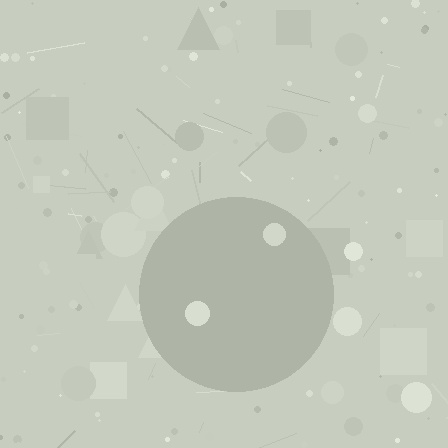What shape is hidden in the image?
A circle is hidden in the image.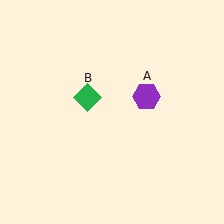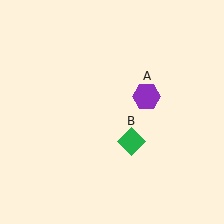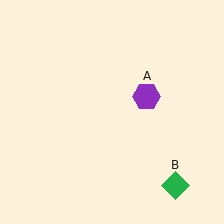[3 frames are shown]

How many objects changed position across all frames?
1 object changed position: green diamond (object B).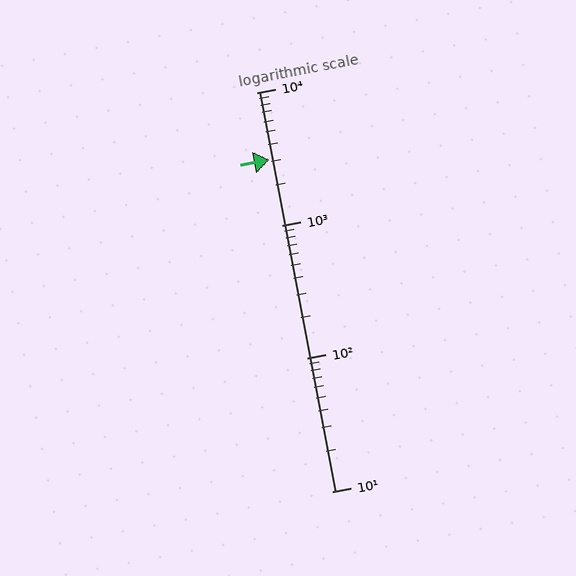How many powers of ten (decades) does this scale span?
The scale spans 3 decades, from 10 to 10000.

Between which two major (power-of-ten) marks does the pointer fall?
The pointer is between 1000 and 10000.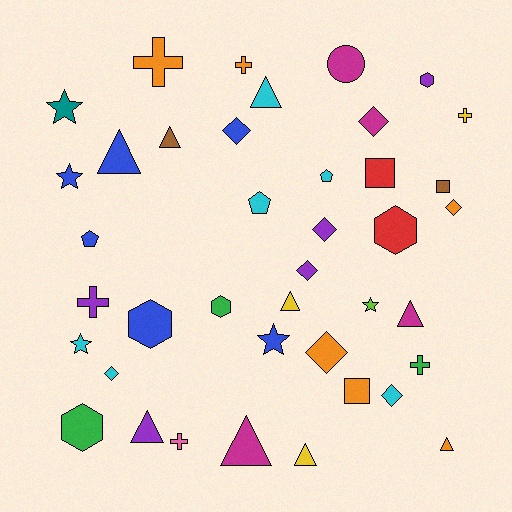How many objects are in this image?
There are 40 objects.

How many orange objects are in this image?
There are 6 orange objects.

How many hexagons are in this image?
There are 5 hexagons.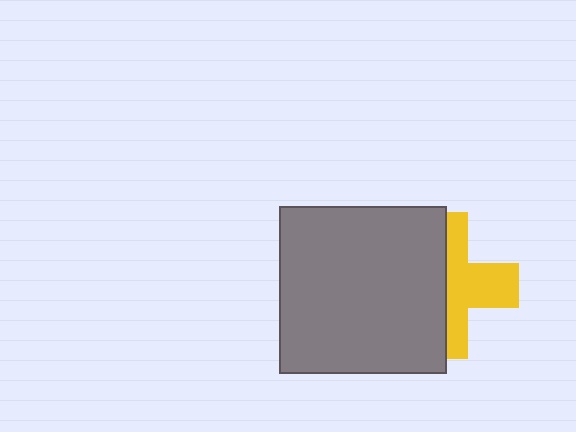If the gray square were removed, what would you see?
You would see the complete yellow cross.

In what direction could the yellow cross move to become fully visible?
The yellow cross could move right. That would shift it out from behind the gray square entirely.